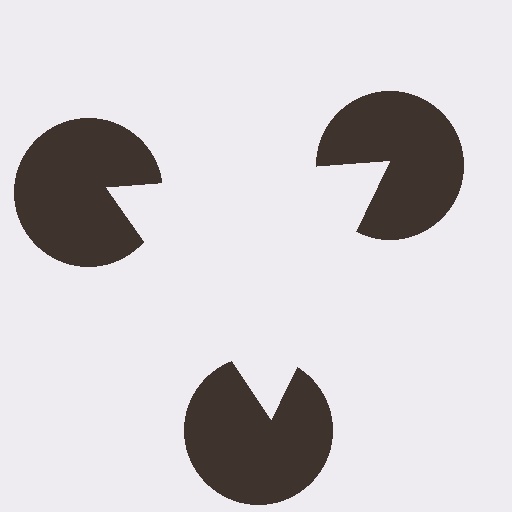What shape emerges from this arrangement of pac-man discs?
An illusory triangle — its edges are inferred from the aligned wedge cuts in the pac-man discs, not physically drawn.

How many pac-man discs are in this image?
There are 3 — one at each vertex of the illusory triangle.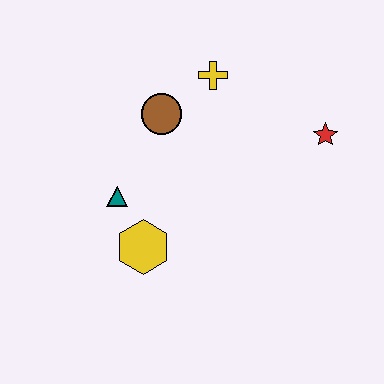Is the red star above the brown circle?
No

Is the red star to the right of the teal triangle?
Yes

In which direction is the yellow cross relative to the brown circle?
The yellow cross is to the right of the brown circle.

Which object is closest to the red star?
The yellow cross is closest to the red star.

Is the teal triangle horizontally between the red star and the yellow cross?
No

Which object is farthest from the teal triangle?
The red star is farthest from the teal triangle.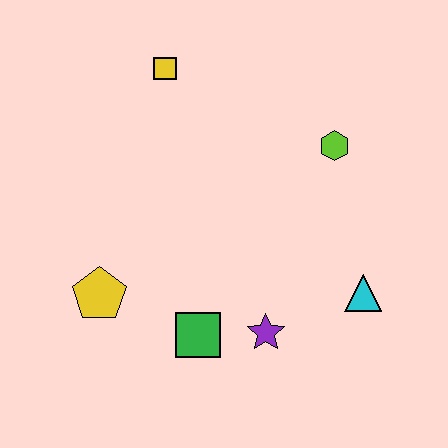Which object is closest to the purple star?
The green square is closest to the purple star.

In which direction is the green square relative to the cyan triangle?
The green square is to the left of the cyan triangle.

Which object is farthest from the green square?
The yellow square is farthest from the green square.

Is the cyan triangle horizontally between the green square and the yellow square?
No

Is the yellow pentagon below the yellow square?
Yes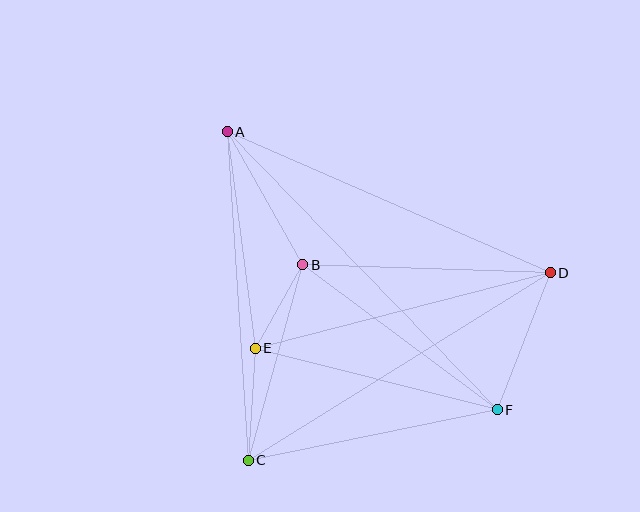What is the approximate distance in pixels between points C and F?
The distance between C and F is approximately 254 pixels.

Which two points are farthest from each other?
Points A and F are farthest from each other.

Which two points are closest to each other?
Points B and E are closest to each other.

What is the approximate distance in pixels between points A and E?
The distance between A and E is approximately 218 pixels.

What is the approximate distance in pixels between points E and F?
The distance between E and F is approximately 250 pixels.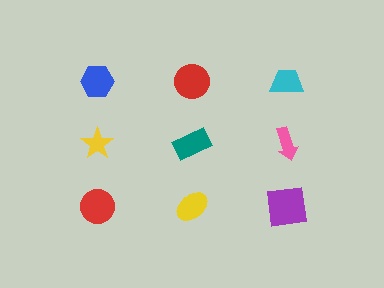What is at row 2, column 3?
A pink arrow.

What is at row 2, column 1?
A yellow star.